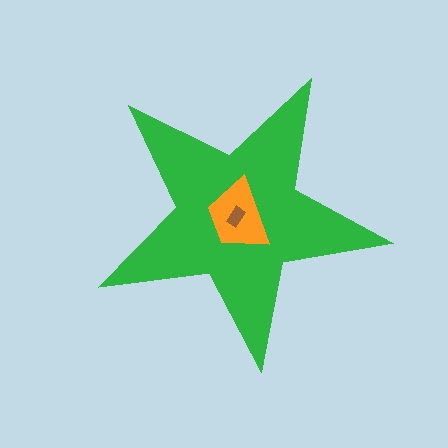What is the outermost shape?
The green star.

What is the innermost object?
The brown rectangle.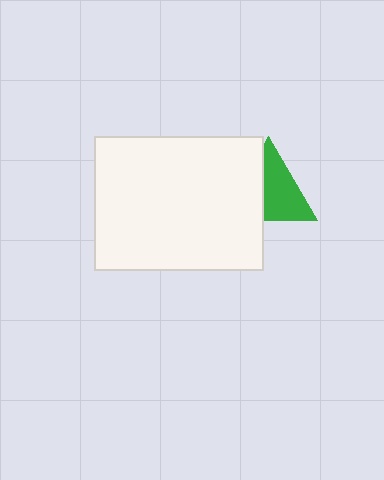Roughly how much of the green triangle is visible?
About half of it is visible (roughly 59%).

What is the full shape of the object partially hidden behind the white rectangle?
The partially hidden object is a green triangle.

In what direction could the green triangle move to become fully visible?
The green triangle could move right. That would shift it out from behind the white rectangle entirely.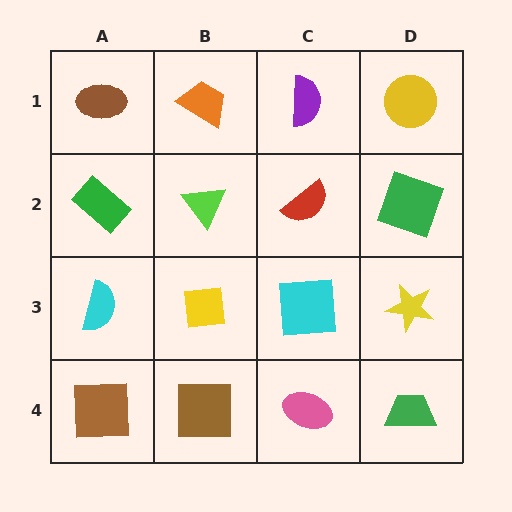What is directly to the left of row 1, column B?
A brown ellipse.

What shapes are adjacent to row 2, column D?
A yellow circle (row 1, column D), a yellow star (row 3, column D), a red semicircle (row 2, column C).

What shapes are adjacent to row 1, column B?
A lime triangle (row 2, column B), a brown ellipse (row 1, column A), a purple semicircle (row 1, column C).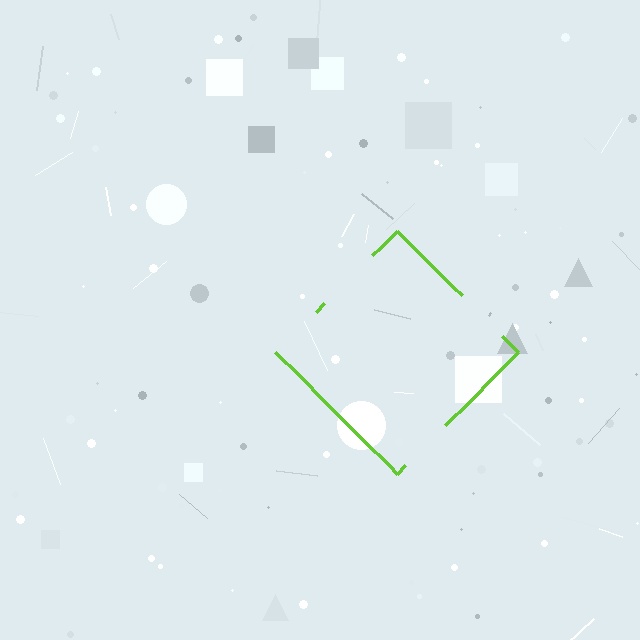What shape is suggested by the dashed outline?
The dashed outline suggests a diamond.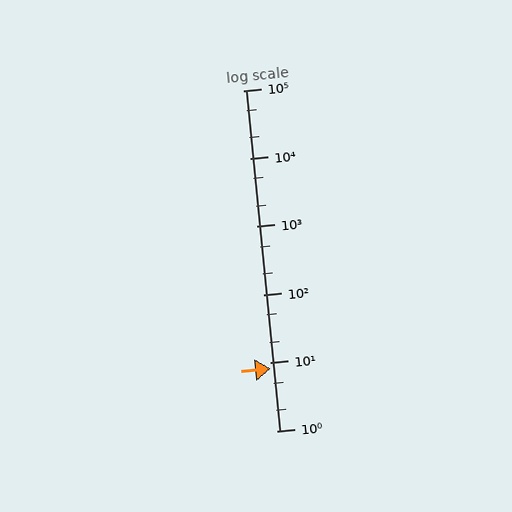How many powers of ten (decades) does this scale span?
The scale spans 5 decades, from 1 to 100000.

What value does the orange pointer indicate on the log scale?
The pointer indicates approximately 8.1.